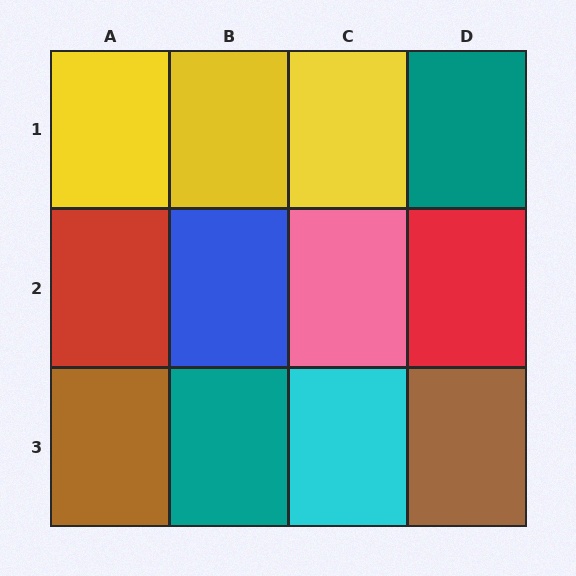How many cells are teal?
2 cells are teal.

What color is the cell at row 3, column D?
Brown.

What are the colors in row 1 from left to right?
Yellow, yellow, yellow, teal.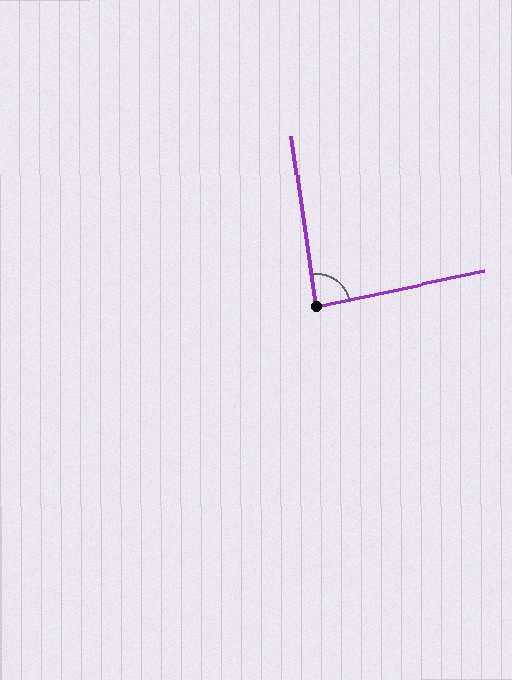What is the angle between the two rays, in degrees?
Approximately 86 degrees.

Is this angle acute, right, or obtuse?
It is approximately a right angle.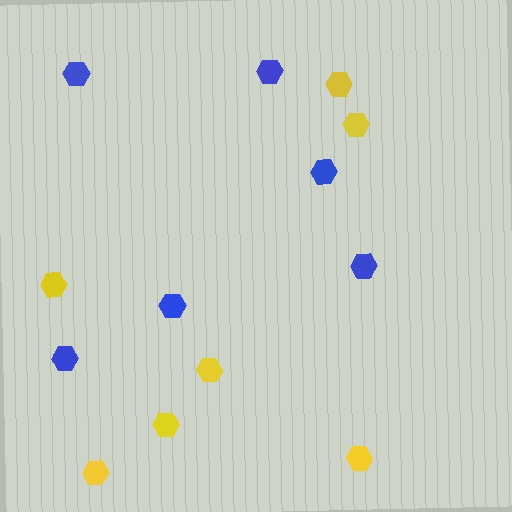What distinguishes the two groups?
There are 2 groups: one group of blue hexagons (6) and one group of yellow hexagons (7).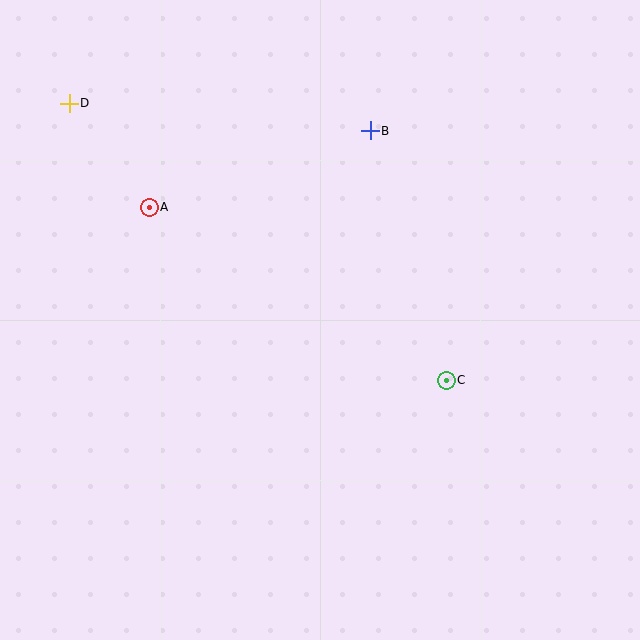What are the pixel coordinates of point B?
Point B is at (370, 131).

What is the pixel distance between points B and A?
The distance between B and A is 234 pixels.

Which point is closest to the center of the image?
Point C at (446, 380) is closest to the center.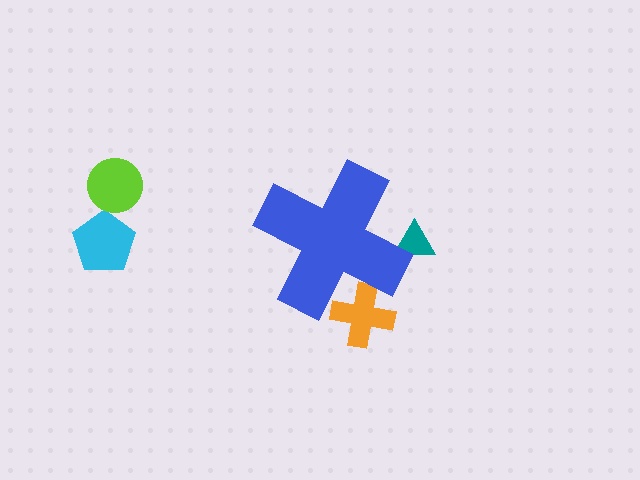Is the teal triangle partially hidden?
Yes, the teal triangle is partially hidden behind the blue cross.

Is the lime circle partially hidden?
No, the lime circle is fully visible.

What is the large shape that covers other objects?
A blue cross.